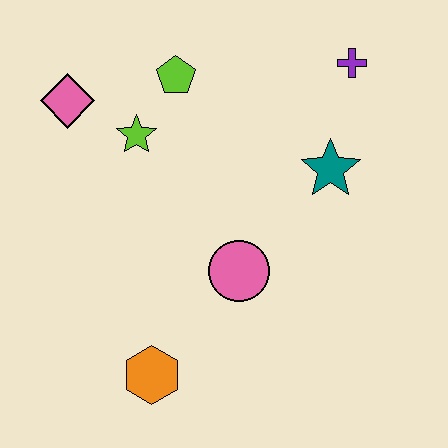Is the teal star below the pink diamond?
Yes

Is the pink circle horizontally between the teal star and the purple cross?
No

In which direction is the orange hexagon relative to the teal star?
The orange hexagon is below the teal star.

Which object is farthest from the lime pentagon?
The orange hexagon is farthest from the lime pentagon.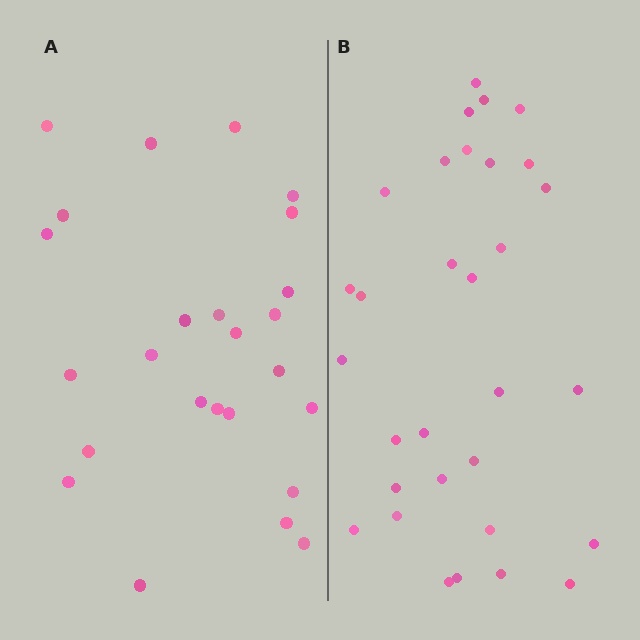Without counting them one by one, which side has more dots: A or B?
Region B (the right region) has more dots.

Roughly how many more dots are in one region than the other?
Region B has about 6 more dots than region A.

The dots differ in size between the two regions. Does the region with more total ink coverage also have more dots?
No. Region A has more total ink coverage because its dots are larger, but region B actually contains more individual dots. Total area can be misleading — the number of items is what matters here.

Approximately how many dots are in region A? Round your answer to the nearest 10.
About 20 dots. (The exact count is 25, which rounds to 20.)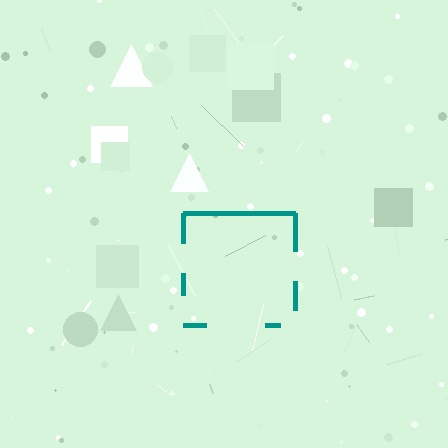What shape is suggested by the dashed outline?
The dashed outline suggests a square.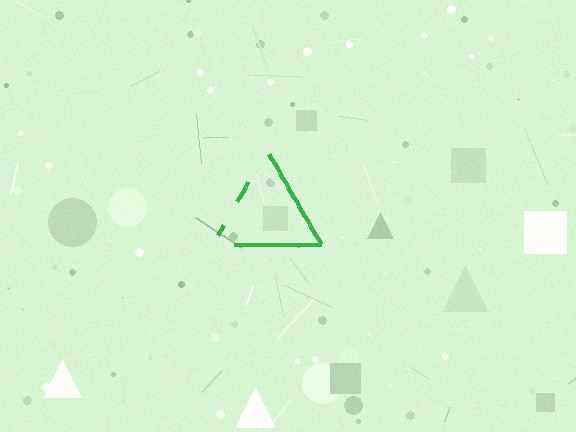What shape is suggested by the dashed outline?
The dashed outline suggests a triangle.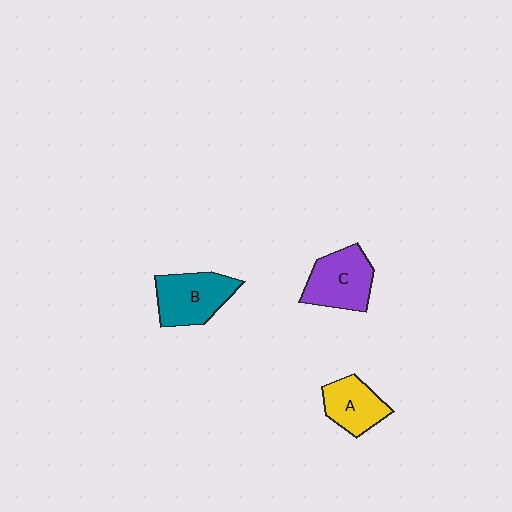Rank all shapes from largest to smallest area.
From largest to smallest: B (teal), C (purple), A (yellow).